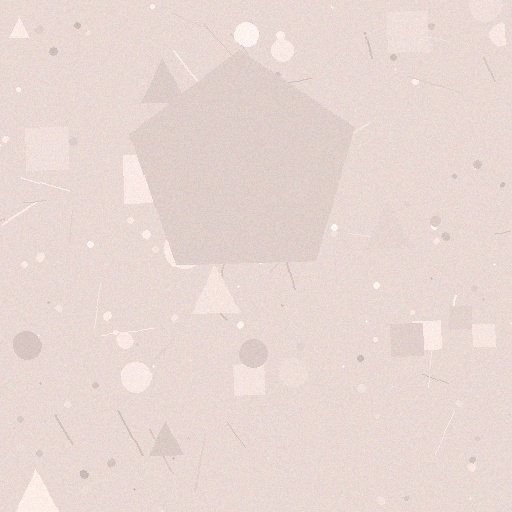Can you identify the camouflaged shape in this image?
The camouflaged shape is a pentagon.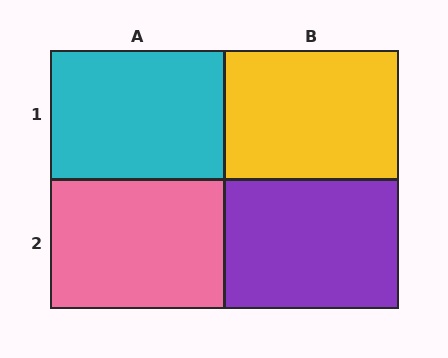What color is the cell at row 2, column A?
Pink.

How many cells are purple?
1 cell is purple.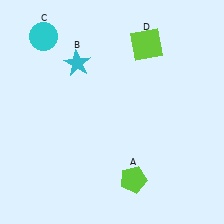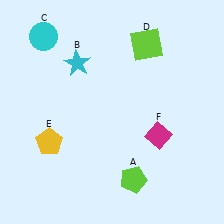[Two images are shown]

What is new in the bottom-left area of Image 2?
A yellow pentagon (E) was added in the bottom-left area of Image 2.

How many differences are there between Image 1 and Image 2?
There are 2 differences between the two images.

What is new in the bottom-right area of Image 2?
A magenta diamond (F) was added in the bottom-right area of Image 2.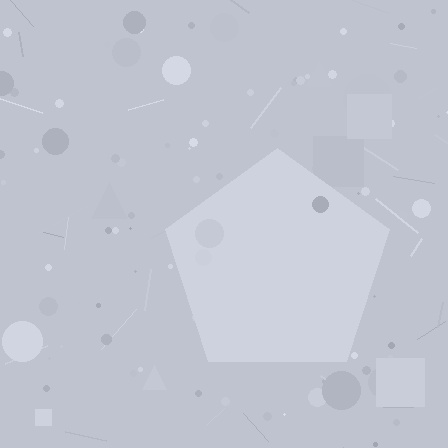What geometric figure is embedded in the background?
A pentagon is embedded in the background.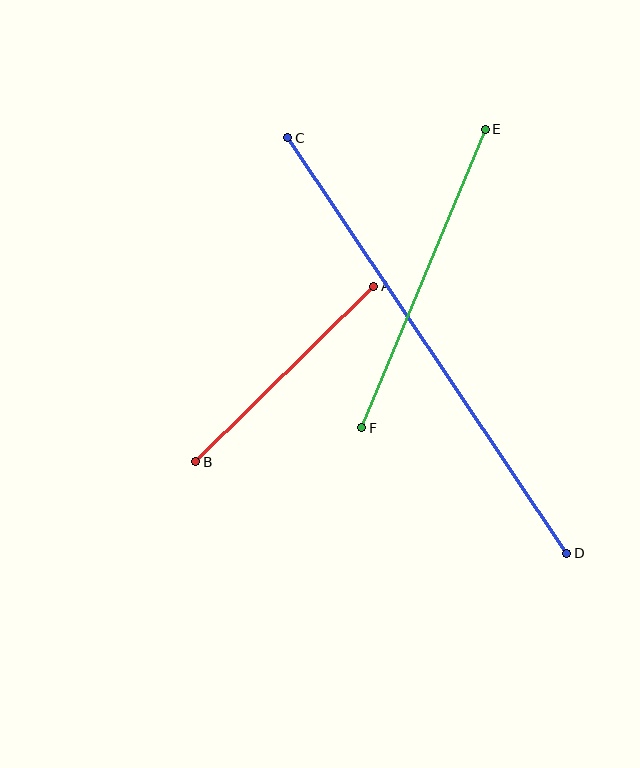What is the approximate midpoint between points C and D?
The midpoint is at approximately (427, 345) pixels.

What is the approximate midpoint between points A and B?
The midpoint is at approximately (285, 374) pixels.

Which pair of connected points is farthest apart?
Points C and D are farthest apart.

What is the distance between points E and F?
The distance is approximately 323 pixels.